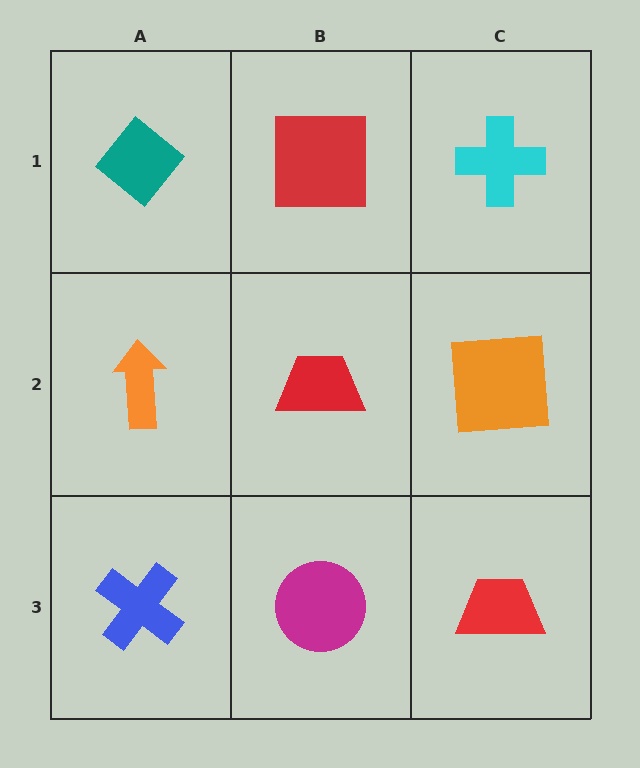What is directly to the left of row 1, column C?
A red square.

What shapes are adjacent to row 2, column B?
A red square (row 1, column B), a magenta circle (row 3, column B), an orange arrow (row 2, column A), an orange square (row 2, column C).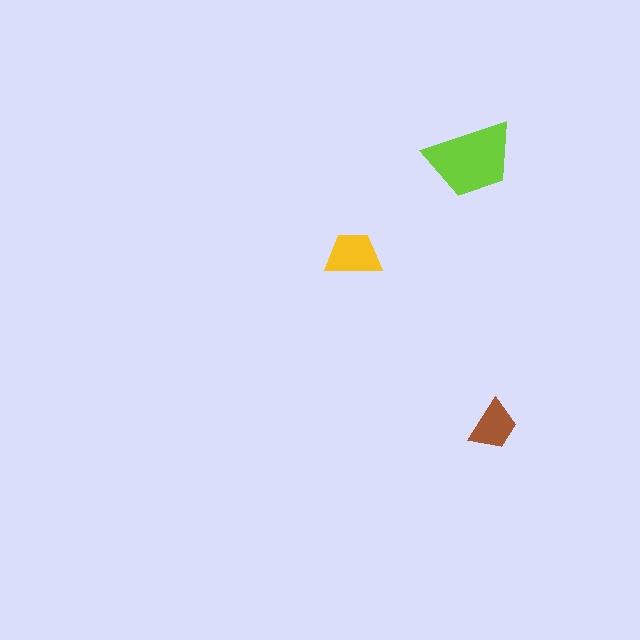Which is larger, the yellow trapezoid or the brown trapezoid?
The yellow one.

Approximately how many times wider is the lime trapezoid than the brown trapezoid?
About 1.5 times wider.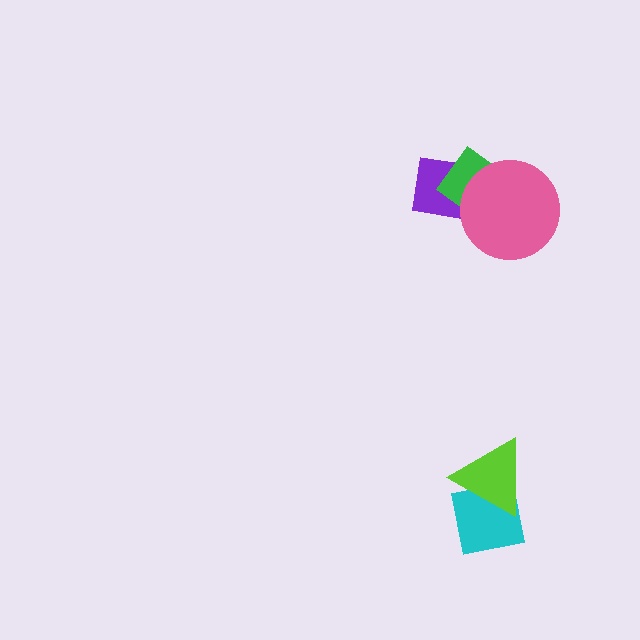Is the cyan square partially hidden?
Yes, it is partially covered by another shape.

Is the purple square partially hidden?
Yes, it is partially covered by another shape.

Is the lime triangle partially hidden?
No, no other shape covers it.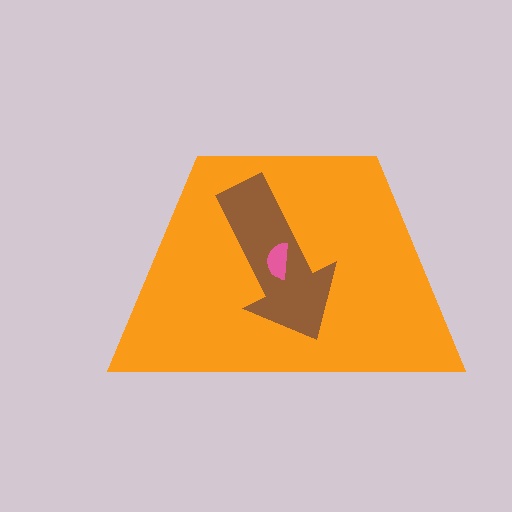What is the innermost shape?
The pink semicircle.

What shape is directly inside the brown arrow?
The pink semicircle.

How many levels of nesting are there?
3.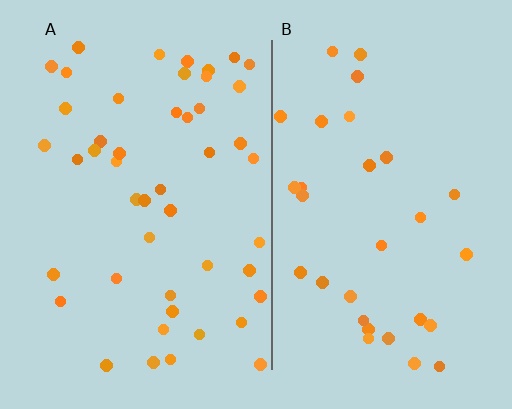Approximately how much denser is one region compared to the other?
Approximately 1.5× — region A over region B.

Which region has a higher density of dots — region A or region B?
A (the left).